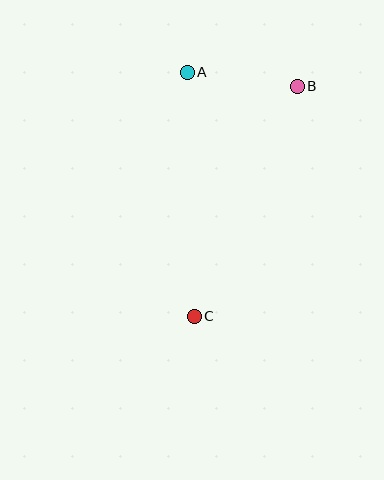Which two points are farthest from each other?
Points B and C are farthest from each other.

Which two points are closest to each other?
Points A and B are closest to each other.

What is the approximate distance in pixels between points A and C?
The distance between A and C is approximately 244 pixels.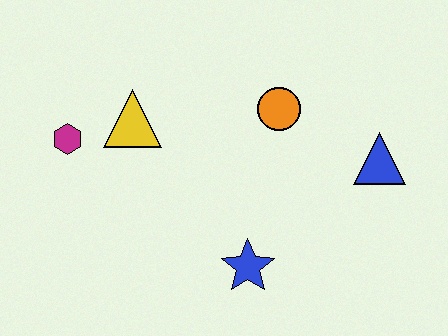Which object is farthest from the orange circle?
The magenta hexagon is farthest from the orange circle.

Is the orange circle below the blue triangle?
No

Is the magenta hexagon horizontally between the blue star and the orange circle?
No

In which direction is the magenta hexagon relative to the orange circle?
The magenta hexagon is to the left of the orange circle.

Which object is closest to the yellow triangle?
The magenta hexagon is closest to the yellow triangle.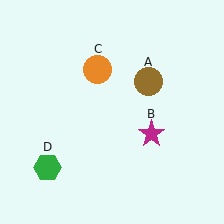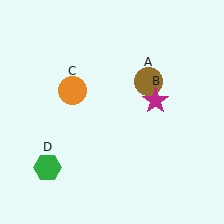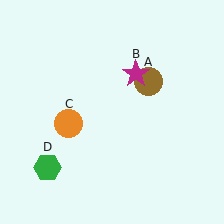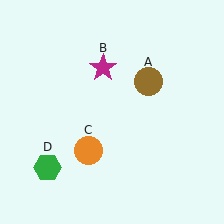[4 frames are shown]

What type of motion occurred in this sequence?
The magenta star (object B), orange circle (object C) rotated counterclockwise around the center of the scene.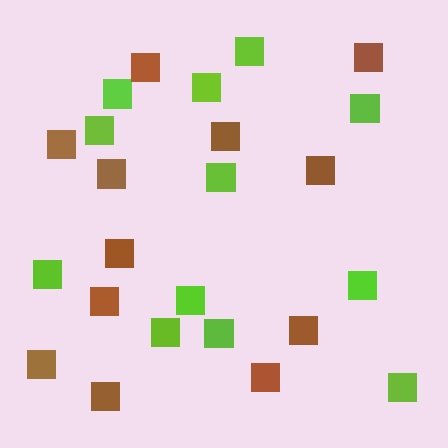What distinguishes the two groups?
There are 2 groups: one group of lime squares (12) and one group of brown squares (12).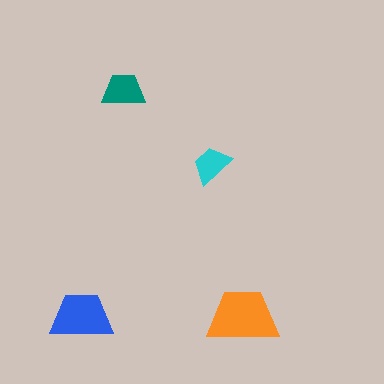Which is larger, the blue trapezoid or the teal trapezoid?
The blue one.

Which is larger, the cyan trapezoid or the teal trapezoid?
The teal one.